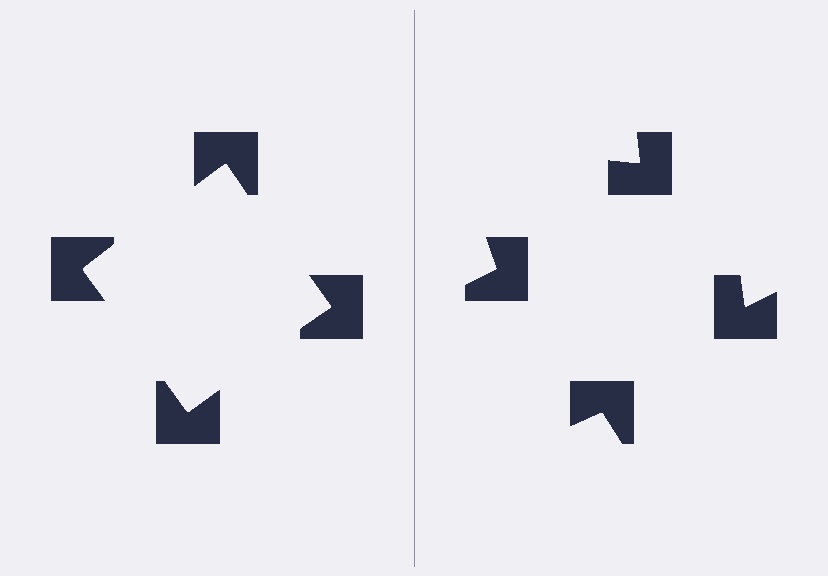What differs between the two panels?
The notched squares are positioned identically on both sides; only the wedge orientations differ. On the left they align to a square; on the right they are misaligned.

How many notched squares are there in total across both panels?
8 — 4 on each side.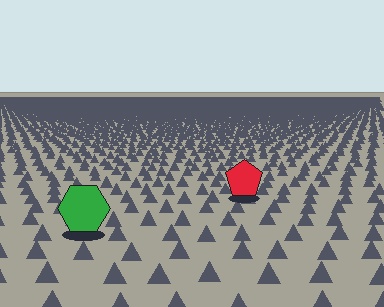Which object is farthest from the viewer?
The red pentagon is farthest from the viewer. It appears smaller and the ground texture around it is denser.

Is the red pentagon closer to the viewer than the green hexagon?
No. The green hexagon is closer — you can tell from the texture gradient: the ground texture is coarser near it.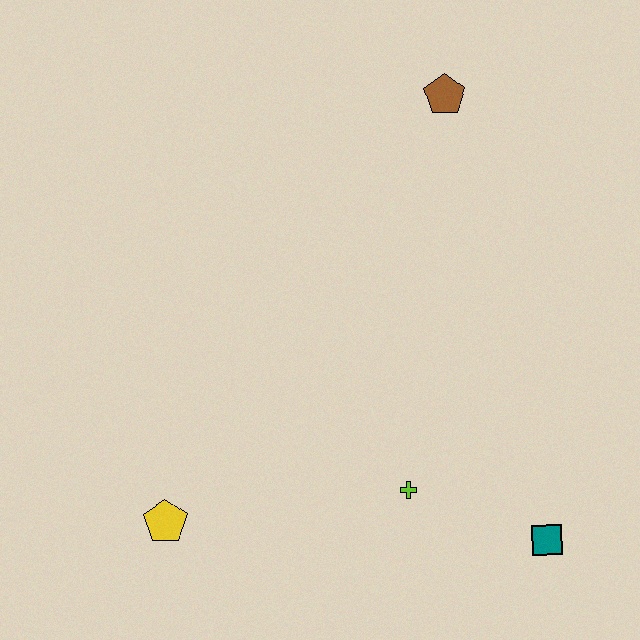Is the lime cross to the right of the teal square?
No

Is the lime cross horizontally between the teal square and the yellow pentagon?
Yes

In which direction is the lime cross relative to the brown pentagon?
The lime cross is below the brown pentagon.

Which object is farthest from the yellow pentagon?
The brown pentagon is farthest from the yellow pentagon.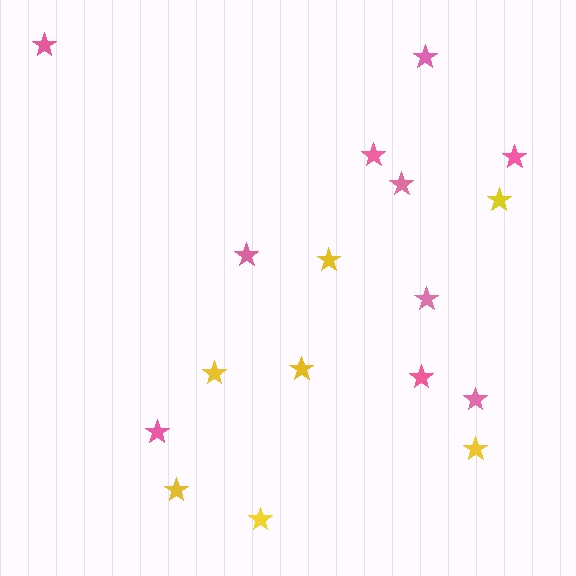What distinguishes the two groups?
There are 2 groups: one group of pink stars (10) and one group of yellow stars (7).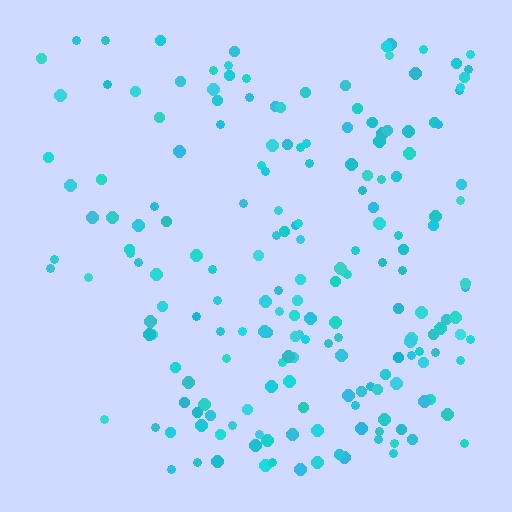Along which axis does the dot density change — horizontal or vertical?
Horizontal.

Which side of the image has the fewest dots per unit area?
The left.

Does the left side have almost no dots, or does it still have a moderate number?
Still a moderate number, just noticeably fewer than the right.